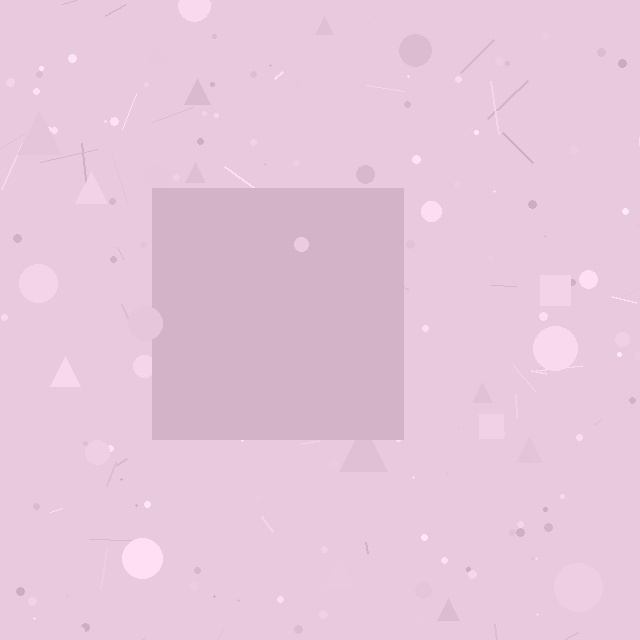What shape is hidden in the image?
A square is hidden in the image.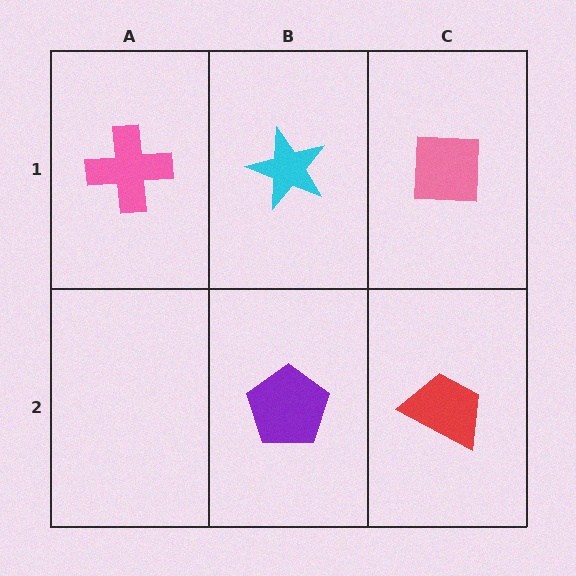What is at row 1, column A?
A pink cross.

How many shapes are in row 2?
2 shapes.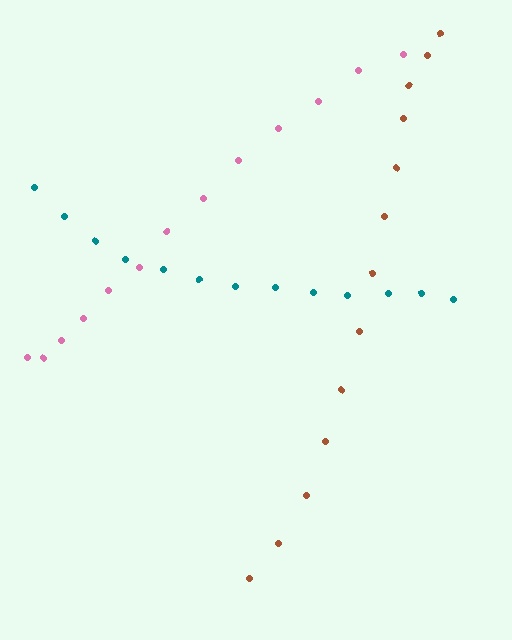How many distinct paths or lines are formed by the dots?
There are 3 distinct paths.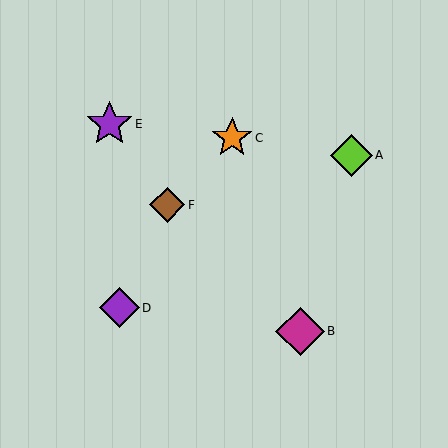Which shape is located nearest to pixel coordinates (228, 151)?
The orange star (labeled C) at (232, 138) is nearest to that location.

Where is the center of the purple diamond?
The center of the purple diamond is at (119, 308).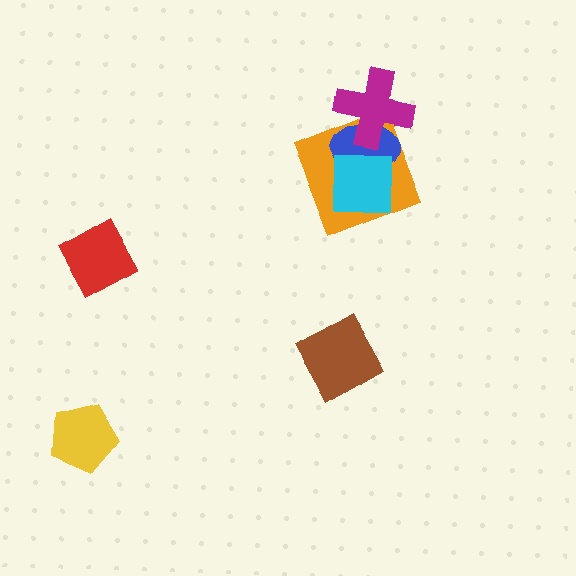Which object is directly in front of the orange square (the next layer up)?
The blue ellipse is directly in front of the orange square.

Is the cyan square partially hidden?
No, no other shape covers it.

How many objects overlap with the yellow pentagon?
0 objects overlap with the yellow pentagon.